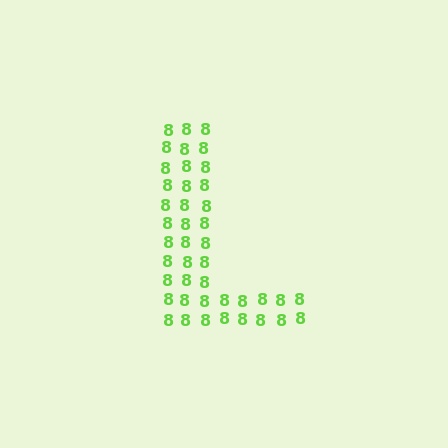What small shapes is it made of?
It is made of small digit 8's.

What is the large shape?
The large shape is the letter L.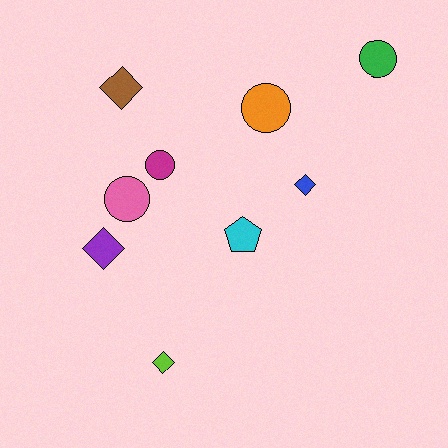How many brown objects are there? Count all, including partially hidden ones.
There is 1 brown object.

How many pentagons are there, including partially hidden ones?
There is 1 pentagon.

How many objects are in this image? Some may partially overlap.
There are 9 objects.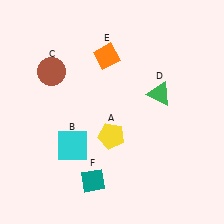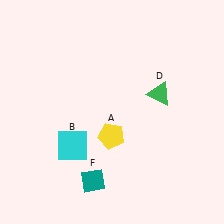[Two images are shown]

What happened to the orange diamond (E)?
The orange diamond (E) was removed in Image 2. It was in the top-left area of Image 1.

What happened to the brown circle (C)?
The brown circle (C) was removed in Image 2. It was in the top-left area of Image 1.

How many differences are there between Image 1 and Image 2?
There are 2 differences between the two images.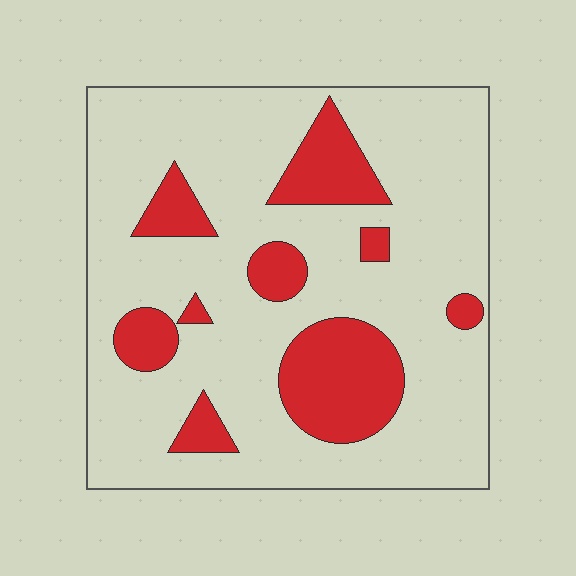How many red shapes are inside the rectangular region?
9.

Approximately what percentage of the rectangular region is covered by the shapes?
Approximately 20%.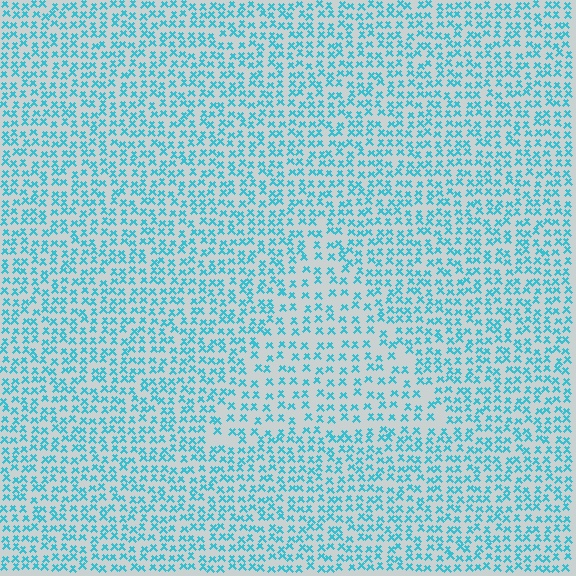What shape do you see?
I see a triangle.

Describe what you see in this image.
The image contains small cyan elements arranged at two different densities. A triangle-shaped region is visible where the elements are less densely packed than the surrounding area.